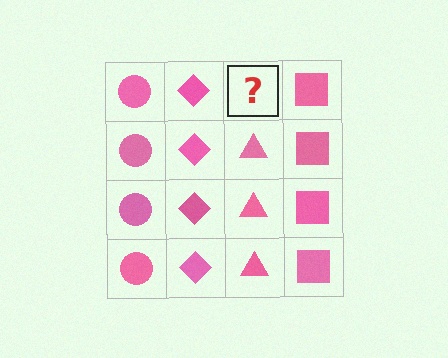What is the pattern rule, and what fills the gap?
The rule is that each column has a consistent shape. The gap should be filled with a pink triangle.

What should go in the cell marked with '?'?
The missing cell should contain a pink triangle.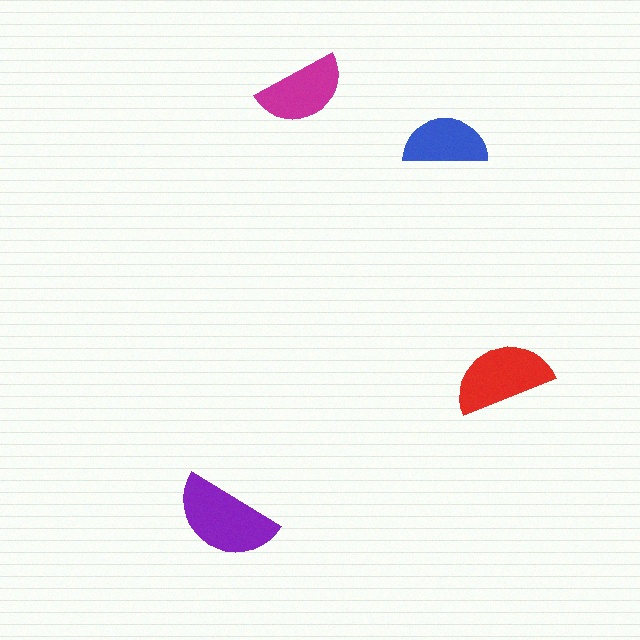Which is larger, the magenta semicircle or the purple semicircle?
The purple one.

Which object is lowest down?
The purple semicircle is bottommost.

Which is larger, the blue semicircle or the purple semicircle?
The purple one.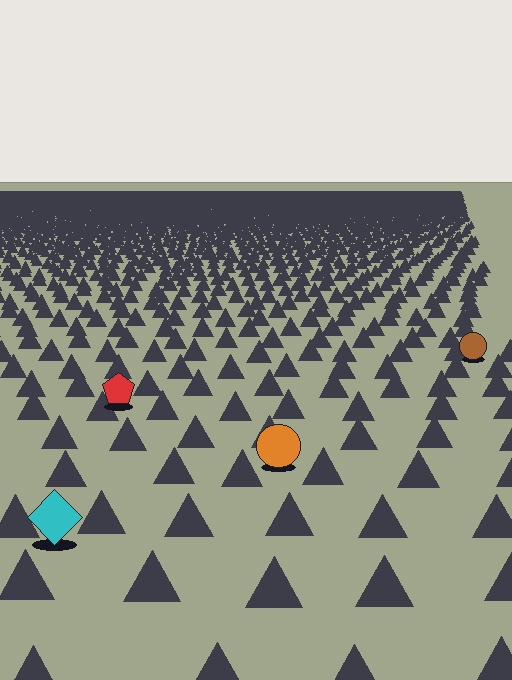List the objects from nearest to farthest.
From nearest to farthest: the cyan diamond, the orange circle, the red pentagon, the brown circle.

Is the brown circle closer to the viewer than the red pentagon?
No. The red pentagon is closer — you can tell from the texture gradient: the ground texture is coarser near it.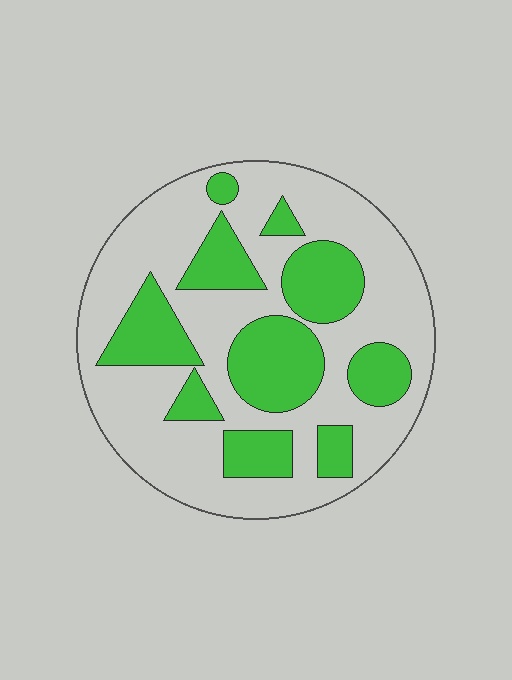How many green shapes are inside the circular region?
10.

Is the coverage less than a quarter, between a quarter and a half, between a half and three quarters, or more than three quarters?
Between a quarter and a half.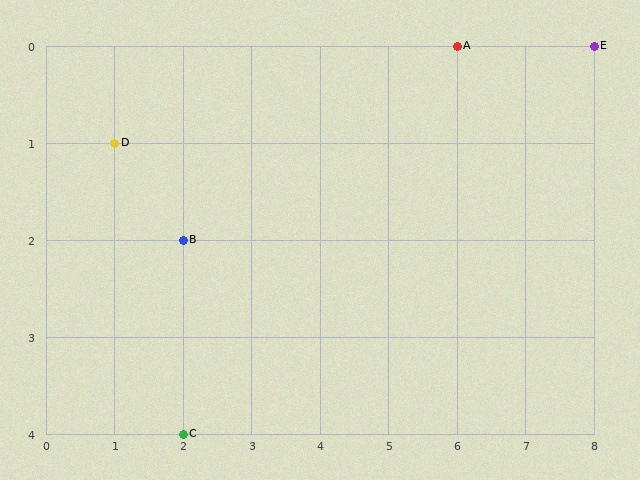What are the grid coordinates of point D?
Point D is at grid coordinates (1, 1).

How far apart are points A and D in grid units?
Points A and D are 5 columns and 1 row apart (about 5.1 grid units diagonally).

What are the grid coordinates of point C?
Point C is at grid coordinates (2, 4).